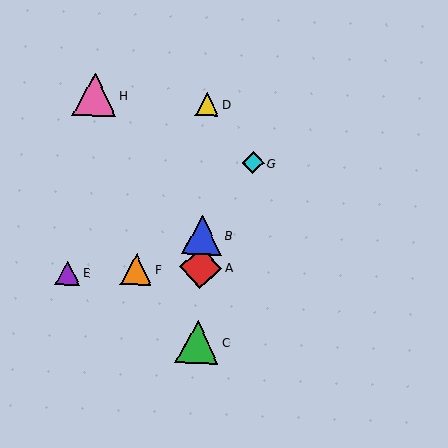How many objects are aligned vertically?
4 objects (A, B, C, D) are aligned vertically.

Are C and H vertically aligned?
No, C is at x≈198 and H is at x≈95.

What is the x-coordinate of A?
Object A is at x≈201.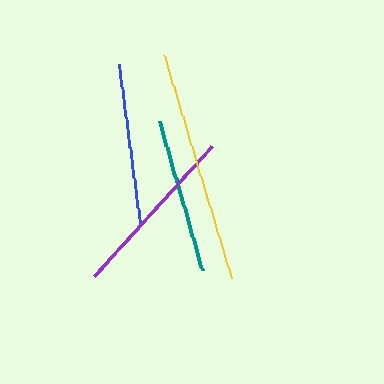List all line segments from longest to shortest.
From longest to shortest: yellow, purple, blue, teal.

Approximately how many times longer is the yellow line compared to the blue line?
The yellow line is approximately 1.5 times the length of the blue line.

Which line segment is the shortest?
The teal line is the shortest at approximately 155 pixels.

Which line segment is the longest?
The yellow line is the longest at approximately 233 pixels.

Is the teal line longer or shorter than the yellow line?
The yellow line is longer than the teal line.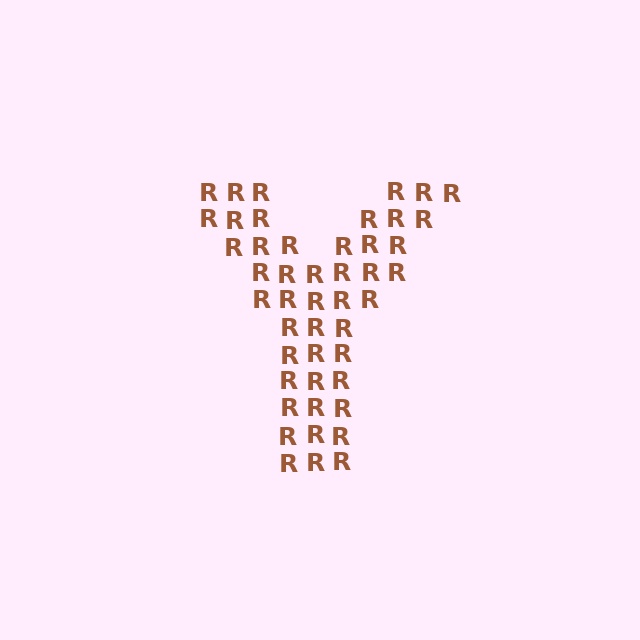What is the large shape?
The large shape is the letter Y.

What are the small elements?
The small elements are letter R's.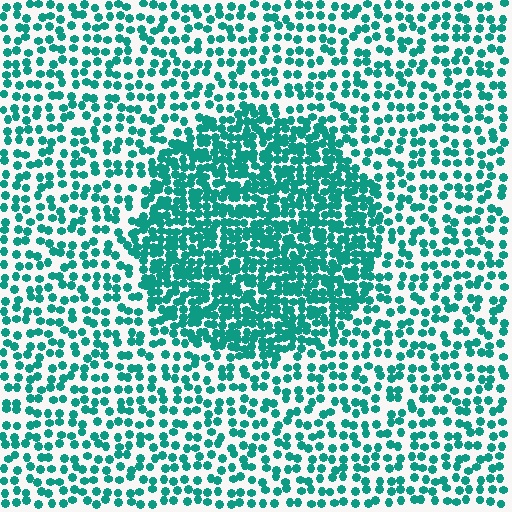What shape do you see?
I see a circle.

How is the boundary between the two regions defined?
The boundary is defined by a change in element density (approximately 2.1x ratio). All elements are the same color, size, and shape.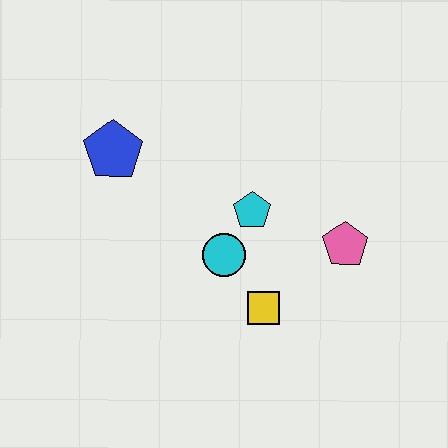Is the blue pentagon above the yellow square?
Yes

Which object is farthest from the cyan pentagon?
The blue pentagon is farthest from the cyan pentagon.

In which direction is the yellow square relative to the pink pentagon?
The yellow square is to the left of the pink pentagon.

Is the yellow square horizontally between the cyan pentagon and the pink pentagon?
Yes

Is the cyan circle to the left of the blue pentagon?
No